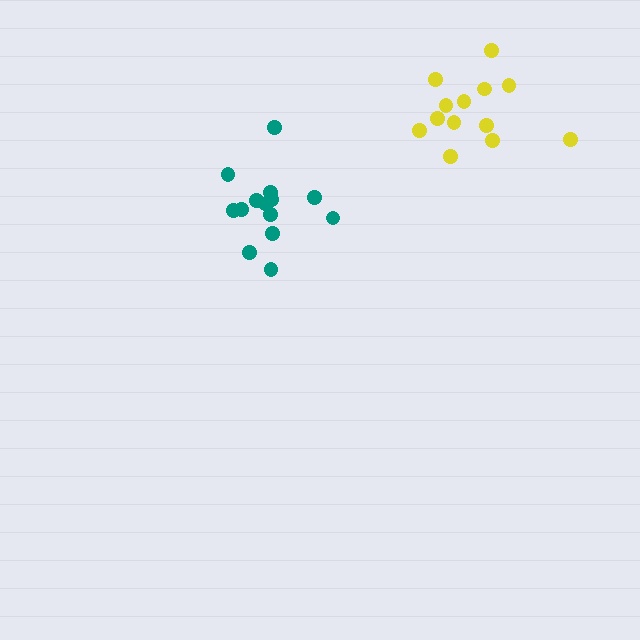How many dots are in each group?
Group 1: 14 dots, Group 2: 13 dots (27 total).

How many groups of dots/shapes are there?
There are 2 groups.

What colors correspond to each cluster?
The clusters are colored: teal, yellow.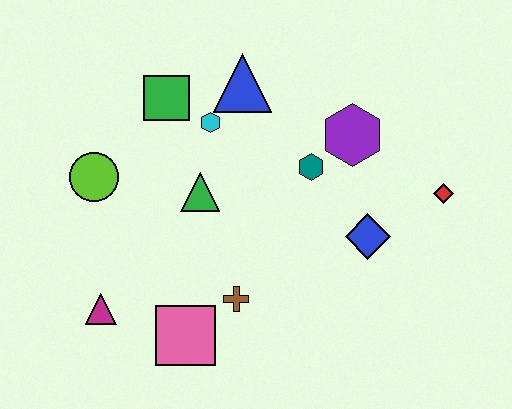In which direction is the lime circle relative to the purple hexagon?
The lime circle is to the left of the purple hexagon.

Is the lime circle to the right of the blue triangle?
No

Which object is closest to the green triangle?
The cyan hexagon is closest to the green triangle.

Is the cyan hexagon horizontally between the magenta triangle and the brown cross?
Yes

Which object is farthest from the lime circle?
The red diamond is farthest from the lime circle.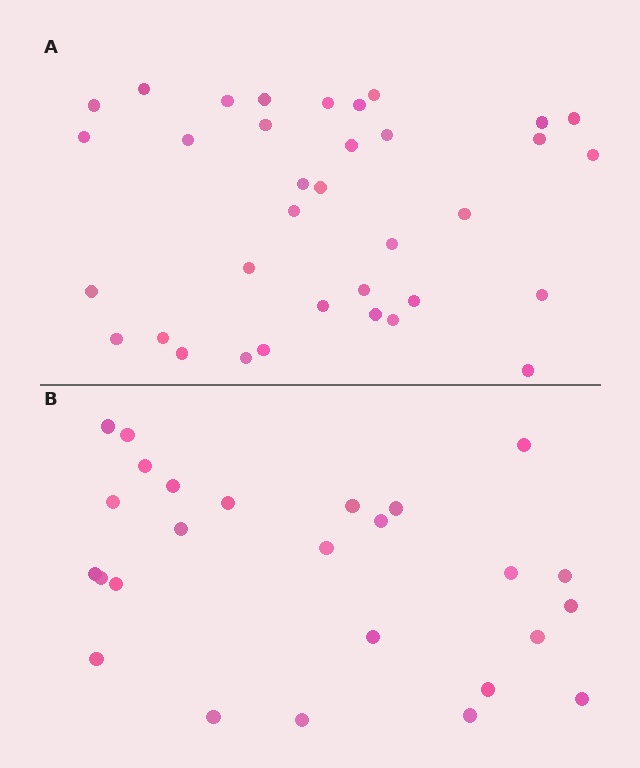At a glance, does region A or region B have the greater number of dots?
Region A (the top region) has more dots.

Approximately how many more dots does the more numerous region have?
Region A has roughly 8 or so more dots than region B.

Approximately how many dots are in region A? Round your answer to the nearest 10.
About 40 dots. (The exact count is 35, which rounds to 40.)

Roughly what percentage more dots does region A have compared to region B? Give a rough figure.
About 35% more.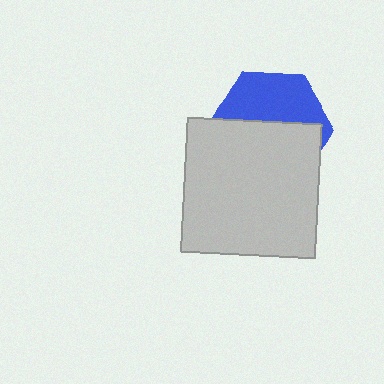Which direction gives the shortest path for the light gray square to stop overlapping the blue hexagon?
Moving down gives the shortest separation.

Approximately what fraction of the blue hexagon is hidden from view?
Roughly 56% of the blue hexagon is hidden behind the light gray square.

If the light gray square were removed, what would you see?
You would see the complete blue hexagon.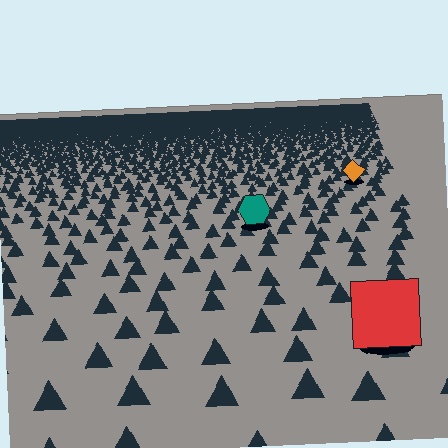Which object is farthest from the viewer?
The orange diamond is farthest from the viewer. It appears smaller and the ground texture around it is denser.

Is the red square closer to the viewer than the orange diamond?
Yes. The red square is closer — you can tell from the texture gradient: the ground texture is coarser near it.